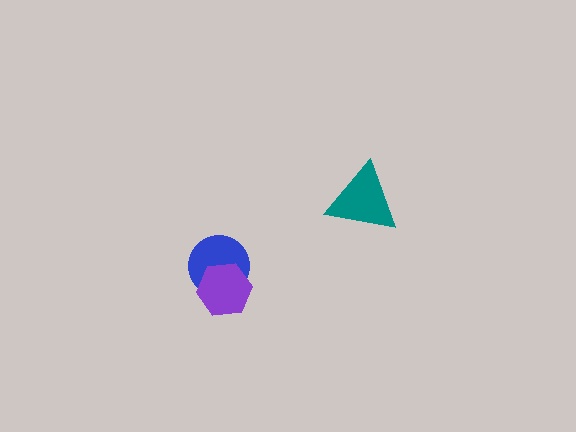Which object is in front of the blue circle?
The purple hexagon is in front of the blue circle.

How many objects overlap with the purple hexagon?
1 object overlaps with the purple hexagon.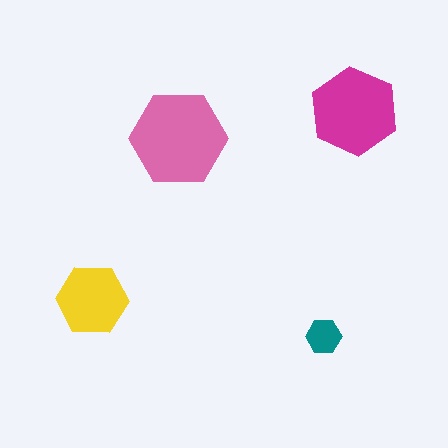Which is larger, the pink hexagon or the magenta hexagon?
The pink one.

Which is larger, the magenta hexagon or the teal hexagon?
The magenta one.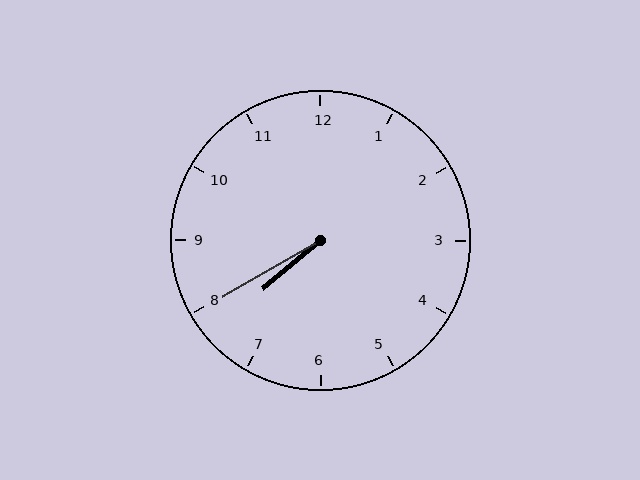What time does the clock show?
7:40.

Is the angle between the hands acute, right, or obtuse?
It is acute.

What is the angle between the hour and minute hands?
Approximately 10 degrees.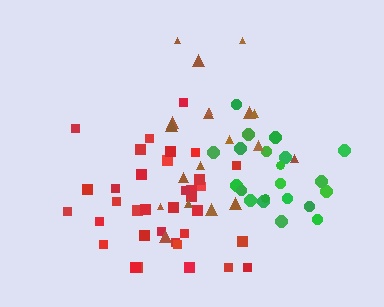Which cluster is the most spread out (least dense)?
Brown.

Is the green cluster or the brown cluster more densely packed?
Green.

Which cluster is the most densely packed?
Green.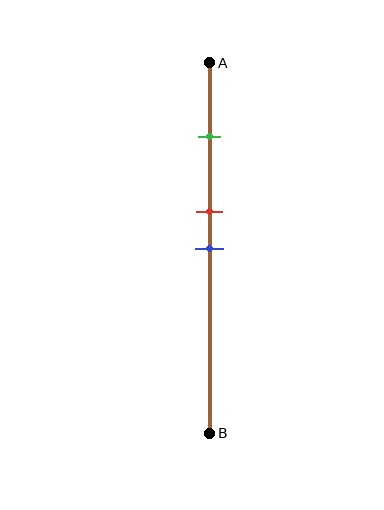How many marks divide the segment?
There are 3 marks dividing the segment.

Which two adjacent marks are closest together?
The red and blue marks are the closest adjacent pair.